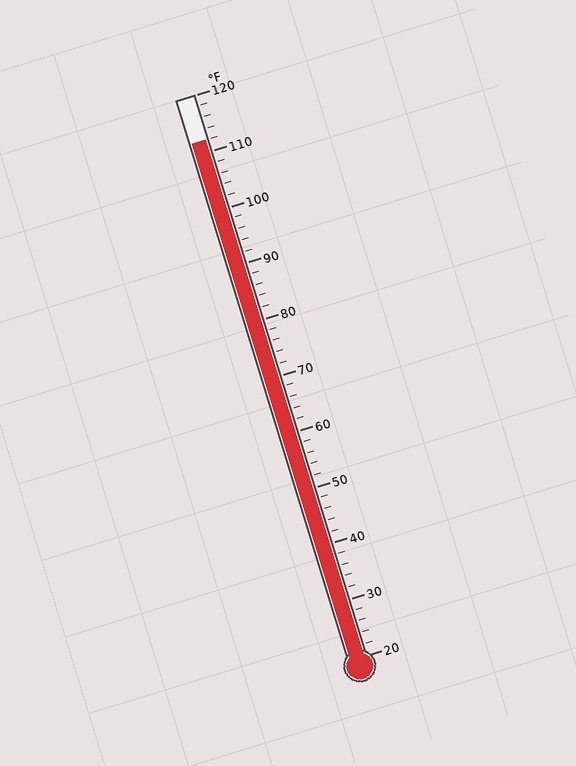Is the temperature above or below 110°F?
The temperature is above 110°F.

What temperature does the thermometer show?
The thermometer shows approximately 112°F.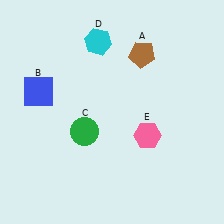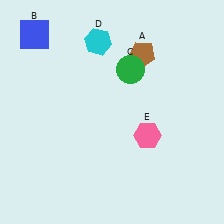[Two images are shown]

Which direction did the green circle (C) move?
The green circle (C) moved up.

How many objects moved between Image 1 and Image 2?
2 objects moved between the two images.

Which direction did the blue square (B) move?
The blue square (B) moved up.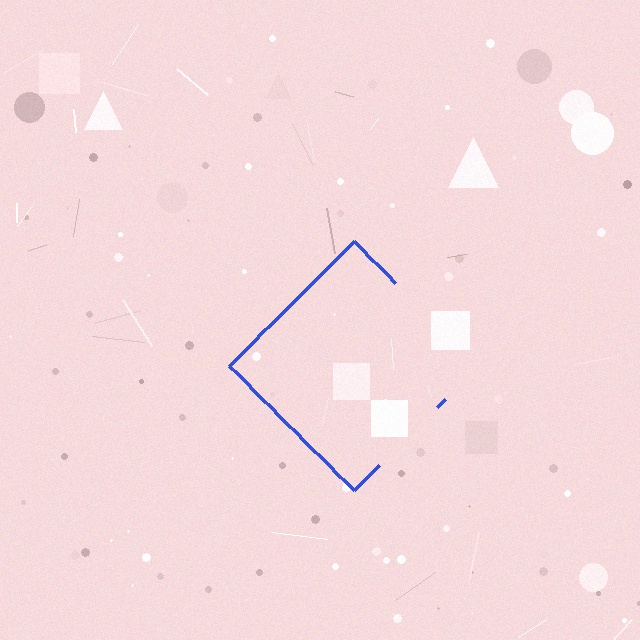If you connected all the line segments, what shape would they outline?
They would outline a diamond.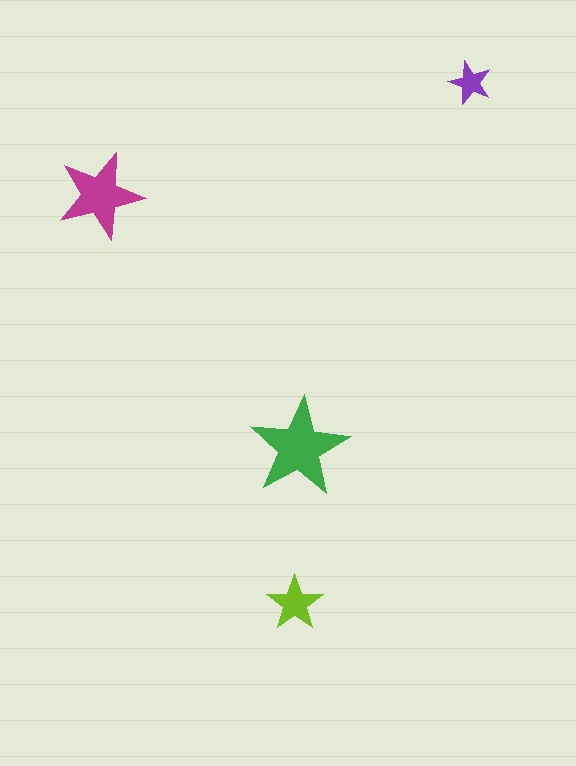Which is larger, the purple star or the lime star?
The lime one.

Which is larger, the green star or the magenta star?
The green one.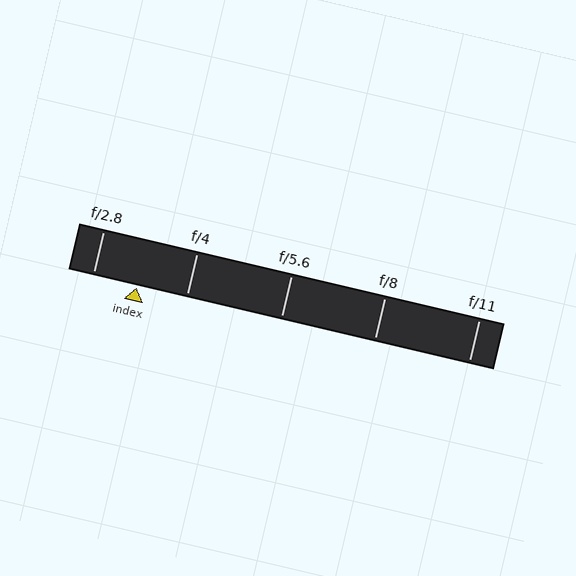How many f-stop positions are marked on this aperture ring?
There are 5 f-stop positions marked.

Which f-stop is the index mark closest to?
The index mark is closest to f/2.8.